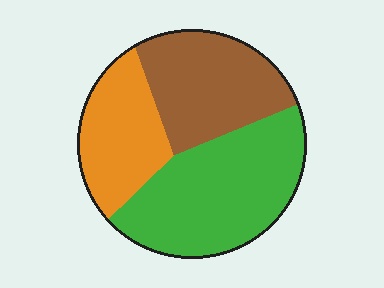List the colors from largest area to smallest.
From largest to smallest: green, brown, orange.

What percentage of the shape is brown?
Brown takes up about one third (1/3) of the shape.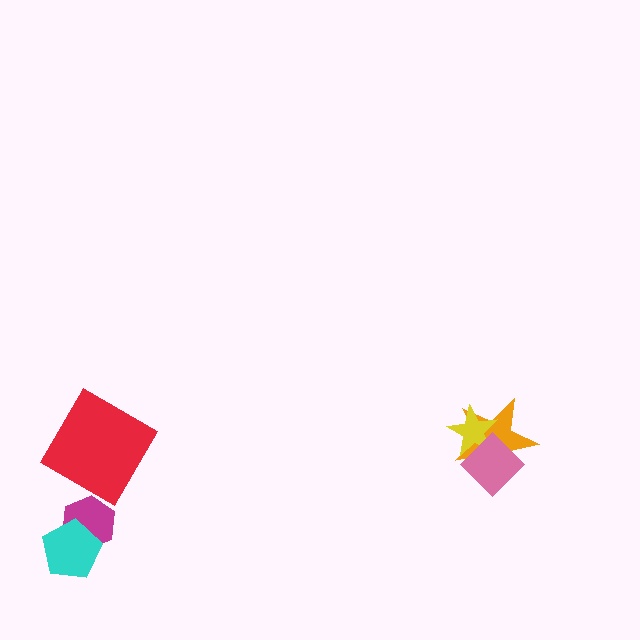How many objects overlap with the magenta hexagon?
1 object overlaps with the magenta hexagon.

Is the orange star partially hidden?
Yes, it is partially covered by another shape.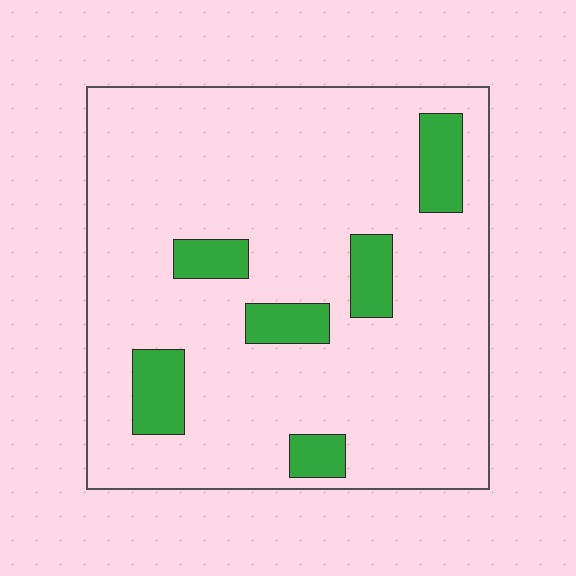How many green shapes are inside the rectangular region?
6.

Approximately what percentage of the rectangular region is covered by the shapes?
Approximately 15%.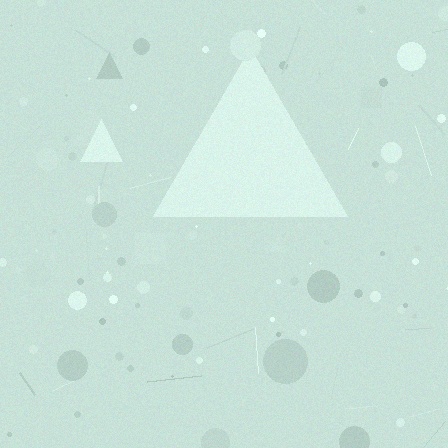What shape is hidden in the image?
A triangle is hidden in the image.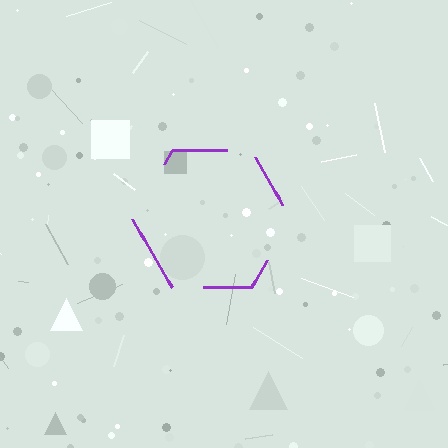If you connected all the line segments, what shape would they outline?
They would outline a hexagon.